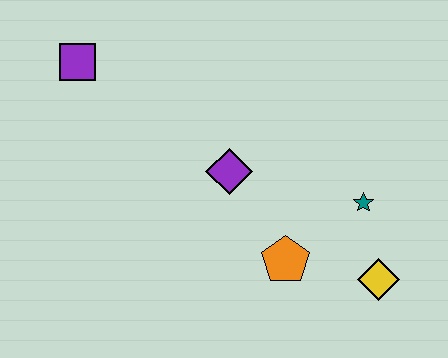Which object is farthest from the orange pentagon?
The purple square is farthest from the orange pentagon.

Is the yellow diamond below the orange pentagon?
Yes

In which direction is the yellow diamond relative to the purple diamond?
The yellow diamond is to the right of the purple diamond.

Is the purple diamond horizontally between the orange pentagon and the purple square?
Yes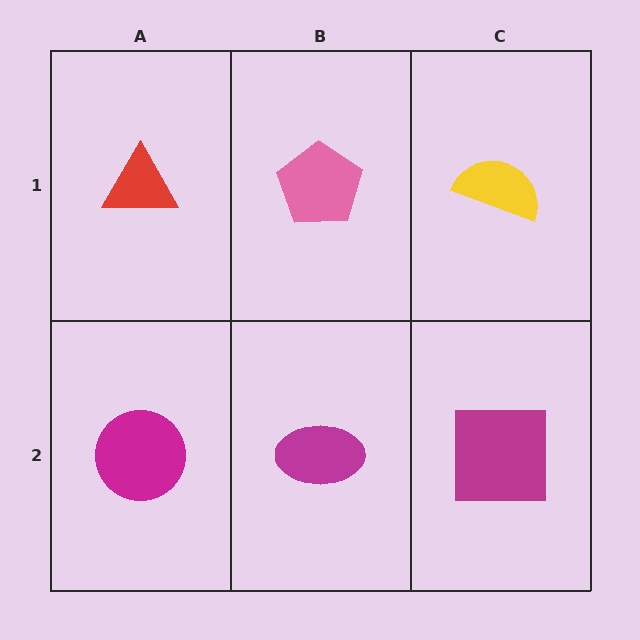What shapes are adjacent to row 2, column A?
A red triangle (row 1, column A), a magenta ellipse (row 2, column B).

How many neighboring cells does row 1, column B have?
3.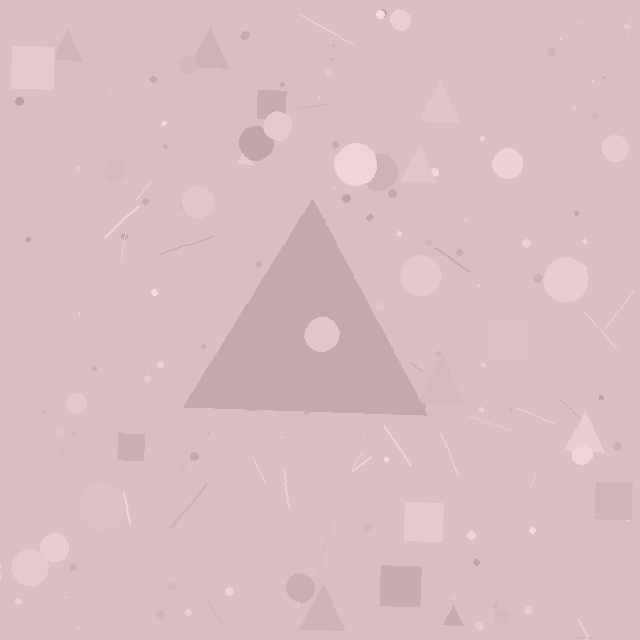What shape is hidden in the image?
A triangle is hidden in the image.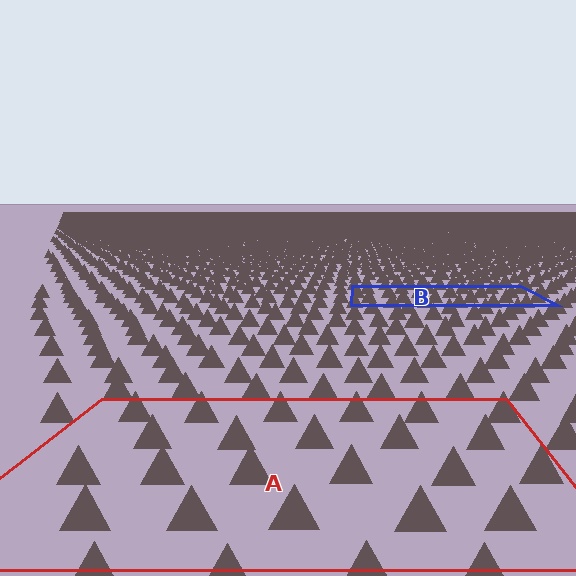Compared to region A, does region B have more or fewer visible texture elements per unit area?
Region B has more texture elements per unit area — they are packed more densely because it is farther away.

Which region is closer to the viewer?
Region A is closer. The texture elements there are larger and more spread out.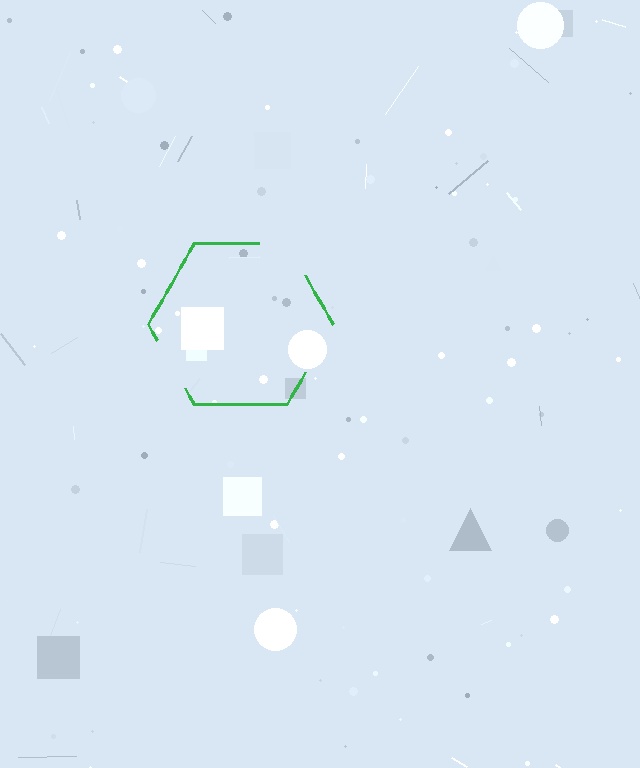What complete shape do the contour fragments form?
The contour fragments form a hexagon.